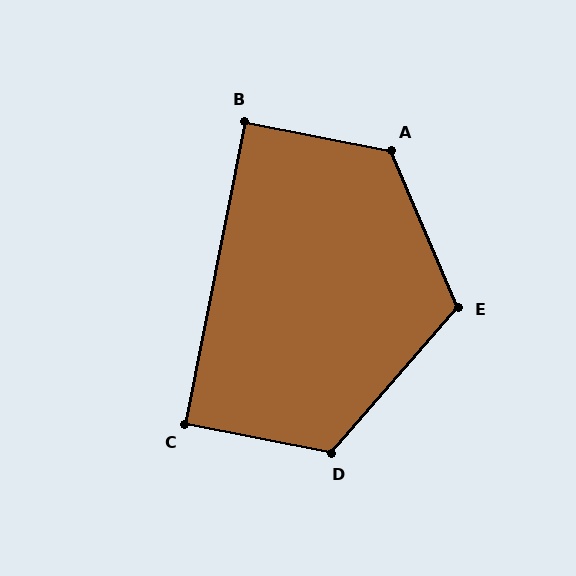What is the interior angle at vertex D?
Approximately 120 degrees (obtuse).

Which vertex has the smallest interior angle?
C, at approximately 90 degrees.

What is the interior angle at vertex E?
Approximately 116 degrees (obtuse).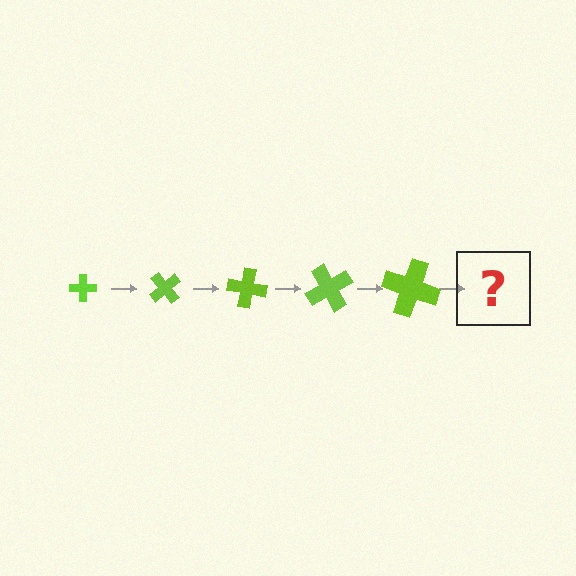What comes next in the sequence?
The next element should be a cross, larger than the previous one and rotated 250 degrees from the start.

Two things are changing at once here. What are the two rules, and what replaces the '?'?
The two rules are that the cross grows larger each step and it rotates 50 degrees each step. The '?' should be a cross, larger than the previous one and rotated 250 degrees from the start.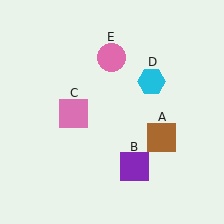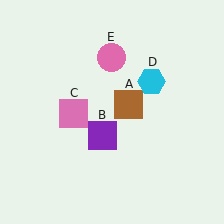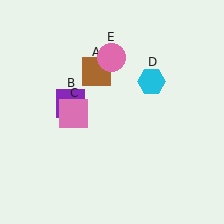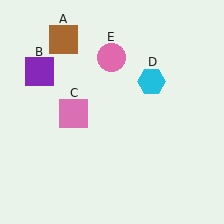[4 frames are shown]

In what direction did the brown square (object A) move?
The brown square (object A) moved up and to the left.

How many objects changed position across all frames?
2 objects changed position: brown square (object A), purple square (object B).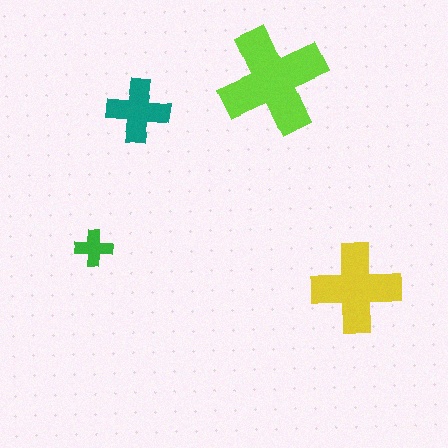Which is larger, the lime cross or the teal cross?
The lime one.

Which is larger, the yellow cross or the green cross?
The yellow one.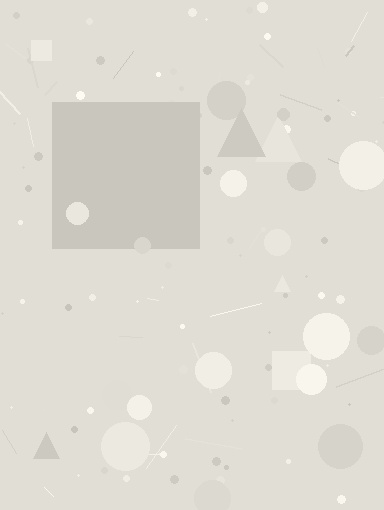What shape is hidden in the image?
A square is hidden in the image.